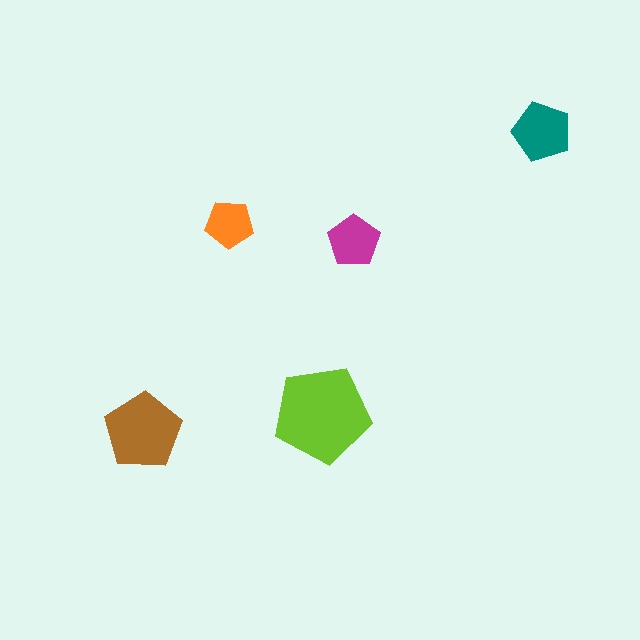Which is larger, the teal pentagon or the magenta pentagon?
The teal one.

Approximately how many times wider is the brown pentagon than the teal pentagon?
About 1.5 times wider.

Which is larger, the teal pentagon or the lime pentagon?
The lime one.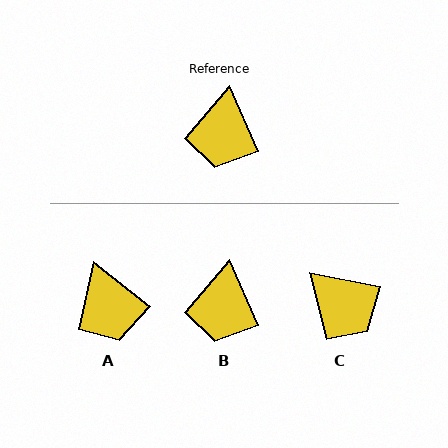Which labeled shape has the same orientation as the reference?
B.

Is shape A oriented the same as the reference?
No, it is off by about 28 degrees.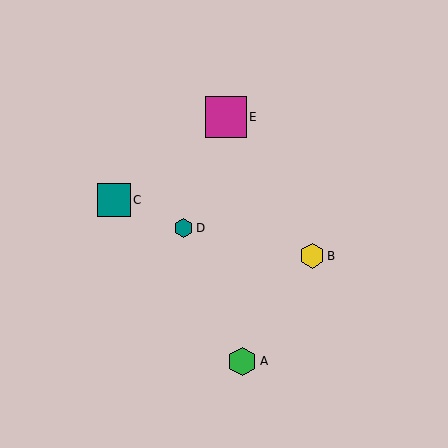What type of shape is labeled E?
Shape E is a magenta square.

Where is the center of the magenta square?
The center of the magenta square is at (226, 117).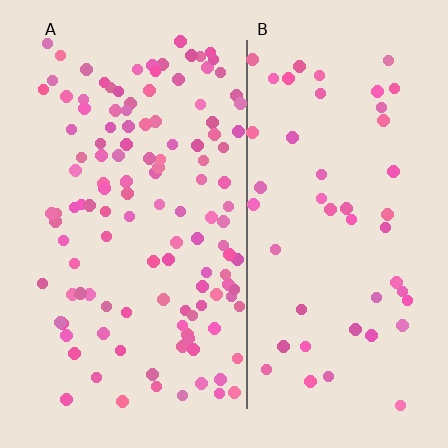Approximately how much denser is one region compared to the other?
Approximately 2.5× — region A over region B.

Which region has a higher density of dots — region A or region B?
A (the left).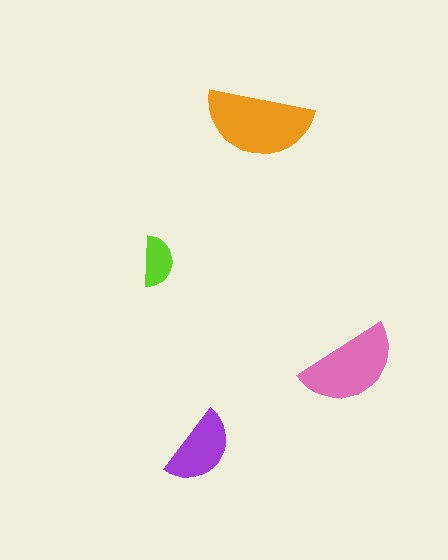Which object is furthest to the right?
The pink semicircle is rightmost.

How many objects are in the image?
There are 4 objects in the image.